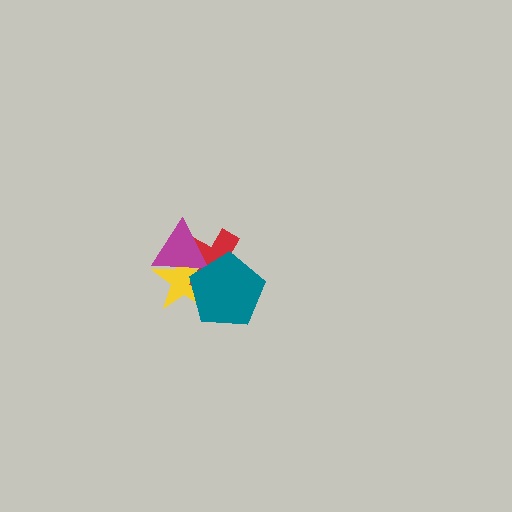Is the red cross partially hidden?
Yes, it is partially covered by another shape.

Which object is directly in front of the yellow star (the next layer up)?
The red cross is directly in front of the yellow star.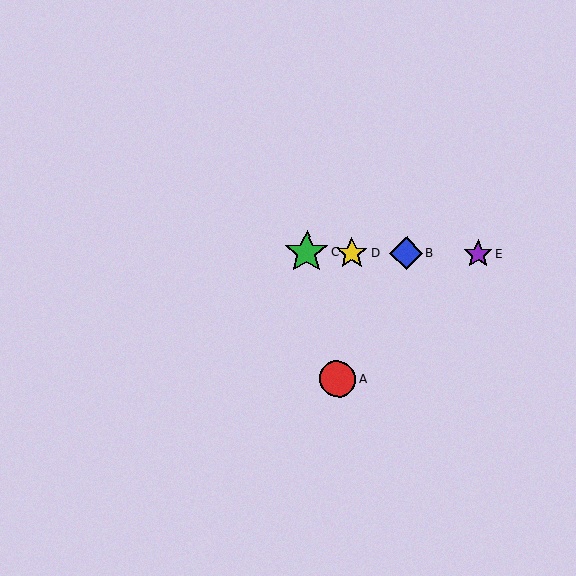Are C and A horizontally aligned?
No, C is at y≈252 and A is at y≈379.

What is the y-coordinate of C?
Object C is at y≈252.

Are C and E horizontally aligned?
Yes, both are at y≈252.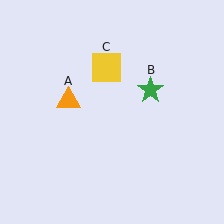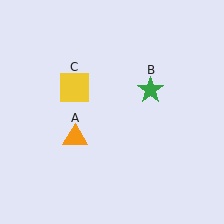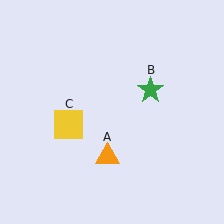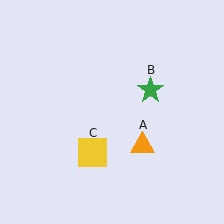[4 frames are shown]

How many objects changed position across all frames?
2 objects changed position: orange triangle (object A), yellow square (object C).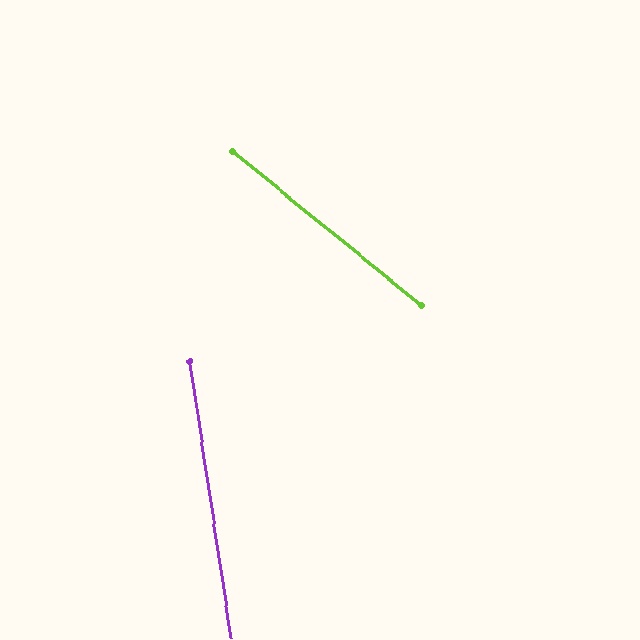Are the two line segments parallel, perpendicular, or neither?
Neither parallel nor perpendicular — they differ by about 42°.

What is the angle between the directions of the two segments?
Approximately 42 degrees.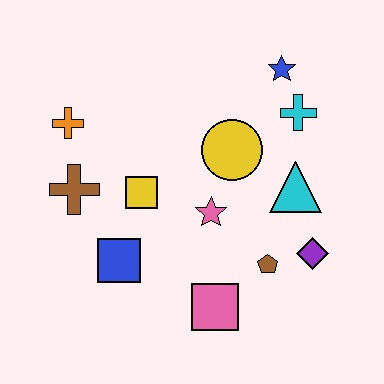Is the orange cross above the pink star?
Yes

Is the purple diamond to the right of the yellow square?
Yes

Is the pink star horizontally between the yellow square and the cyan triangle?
Yes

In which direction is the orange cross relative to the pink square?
The orange cross is above the pink square.